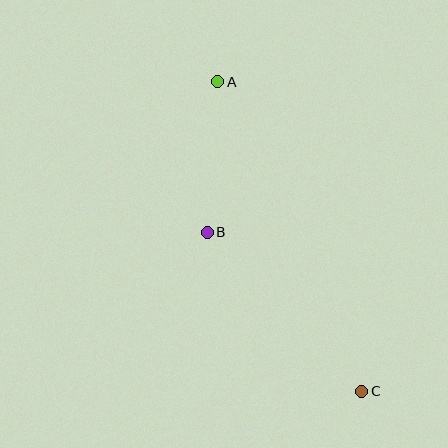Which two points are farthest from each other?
Points A and C are farthest from each other.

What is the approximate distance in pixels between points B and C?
The distance between B and C is approximately 222 pixels.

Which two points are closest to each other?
Points A and B are closest to each other.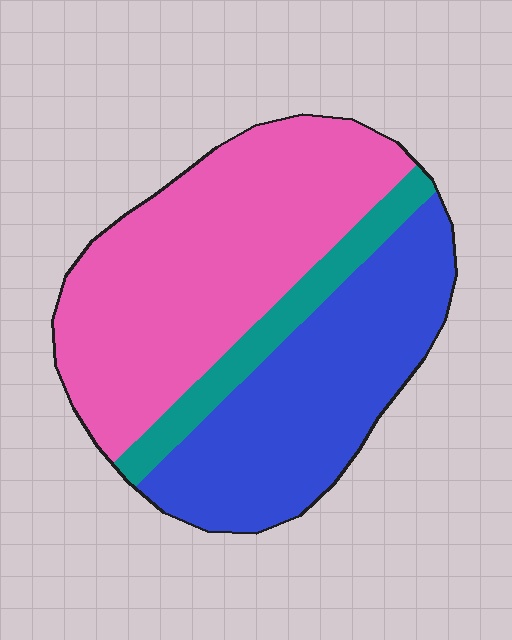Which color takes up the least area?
Teal, at roughly 10%.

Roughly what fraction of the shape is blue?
Blue takes up about three eighths (3/8) of the shape.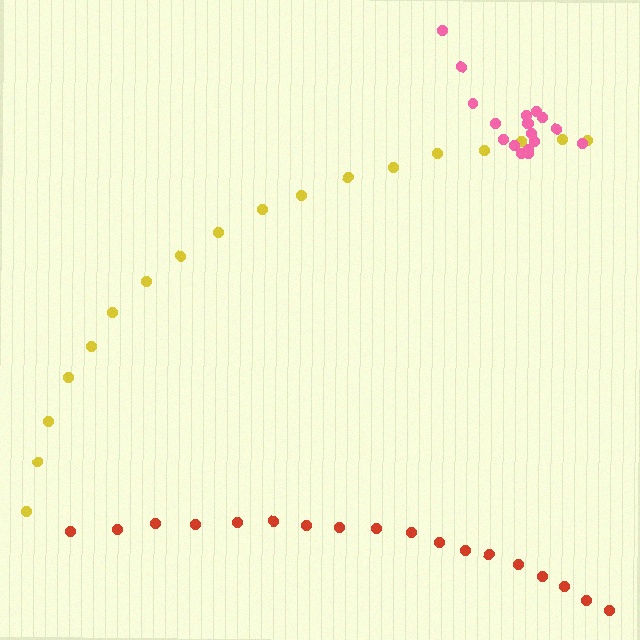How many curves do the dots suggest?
There are 3 distinct paths.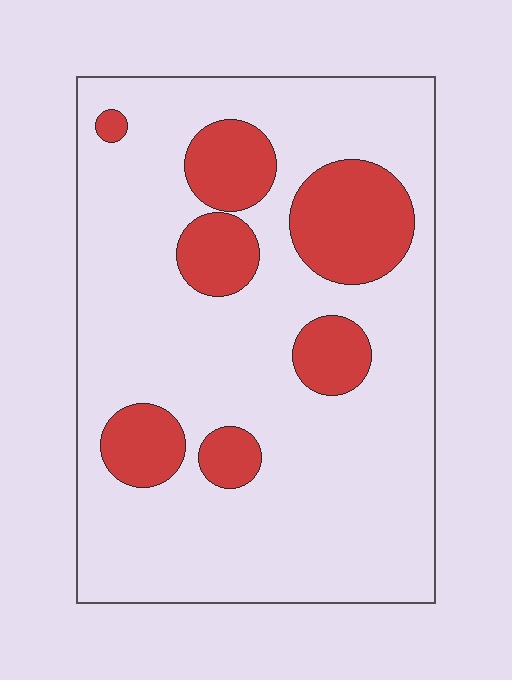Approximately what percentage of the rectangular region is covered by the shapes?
Approximately 20%.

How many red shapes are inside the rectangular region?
7.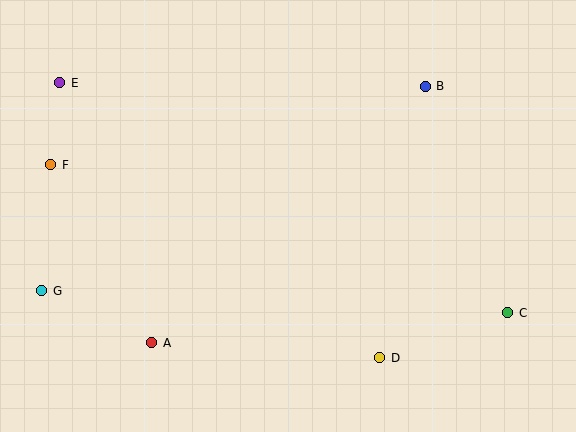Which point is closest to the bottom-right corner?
Point C is closest to the bottom-right corner.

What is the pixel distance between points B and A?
The distance between B and A is 375 pixels.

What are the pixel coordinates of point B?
Point B is at (425, 86).